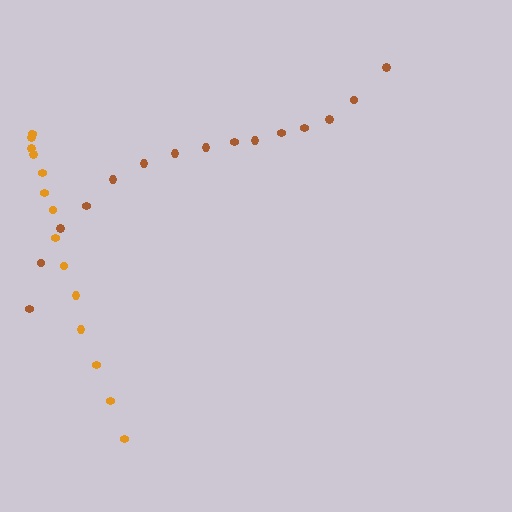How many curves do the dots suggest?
There are 2 distinct paths.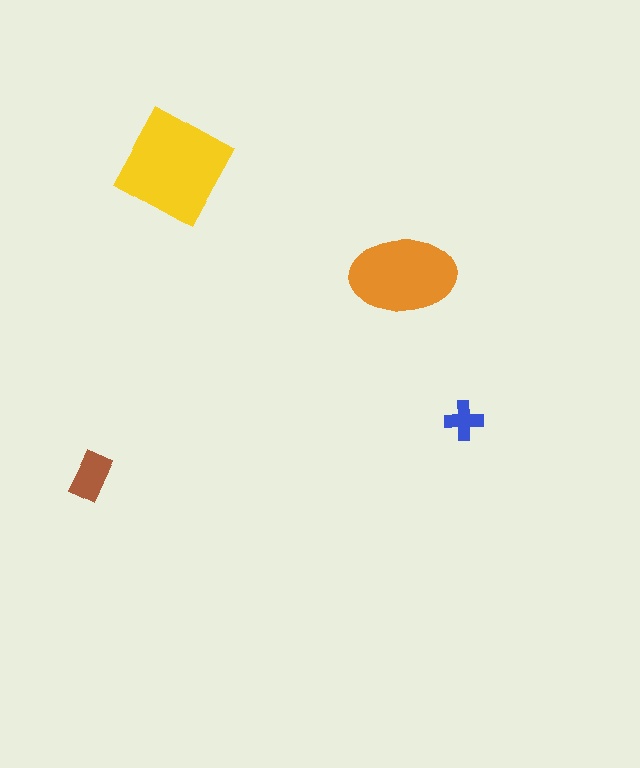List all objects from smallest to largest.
The blue cross, the brown rectangle, the orange ellipse, the yellow diamond.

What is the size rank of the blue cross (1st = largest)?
4th.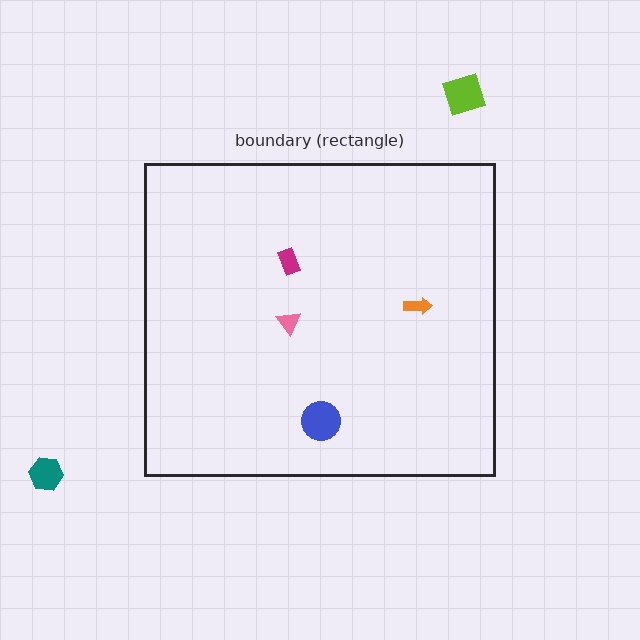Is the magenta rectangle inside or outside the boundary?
Inside.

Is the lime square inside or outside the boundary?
Outside.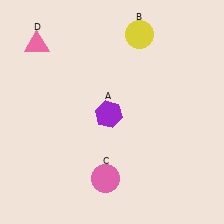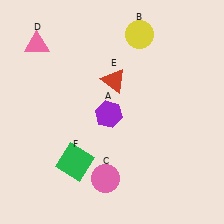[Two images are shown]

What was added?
A red triangle (E), a green square (F) were added in Image 2.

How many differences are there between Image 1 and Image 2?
There are 2 differences between the two images.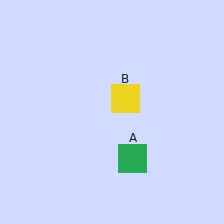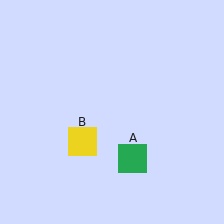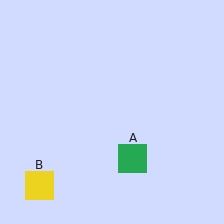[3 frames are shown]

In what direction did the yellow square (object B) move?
The yellow square (object B) moved down and to the left.